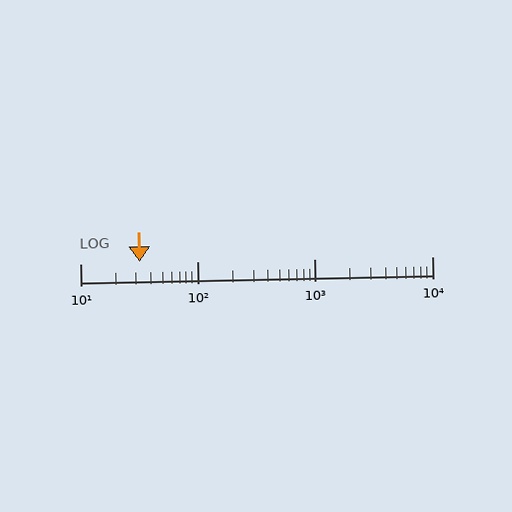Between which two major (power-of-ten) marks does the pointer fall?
The pointer is between 10 and 100.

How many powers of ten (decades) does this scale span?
The scale spans 3 decades, from 10 to 10000.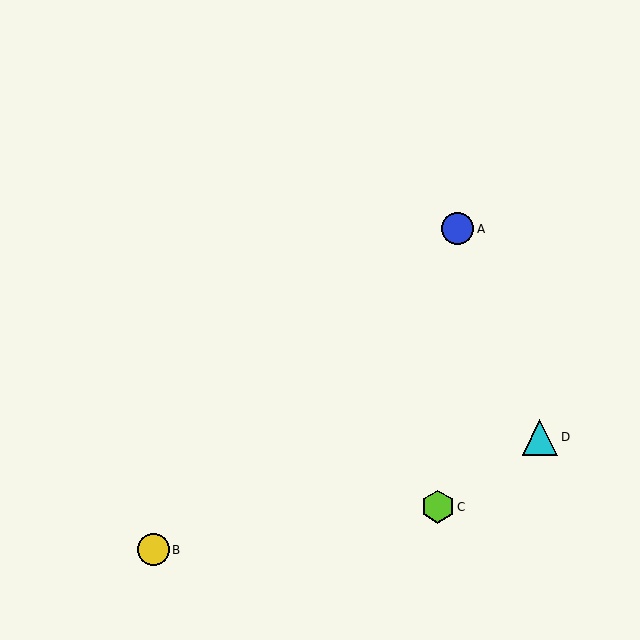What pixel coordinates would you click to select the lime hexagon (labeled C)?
Click at (438, 507) to select the lime hexagon C.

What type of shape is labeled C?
Shape C is a lime hexagon.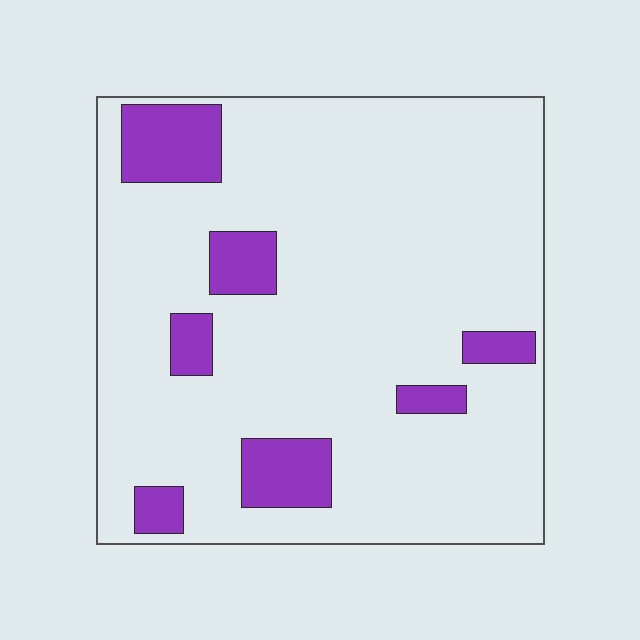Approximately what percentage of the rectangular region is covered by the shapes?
Approximately 15%.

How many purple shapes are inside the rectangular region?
7.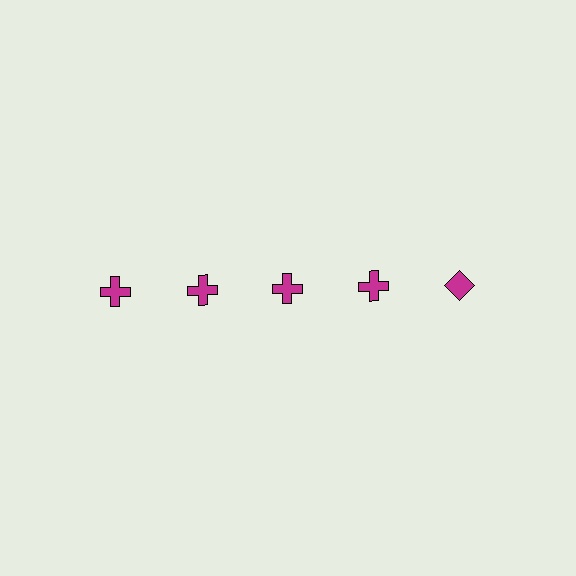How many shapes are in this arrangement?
There are 5 shapes arranged in a grid pattern.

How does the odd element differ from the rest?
It has a different shape: diamond instead of cross.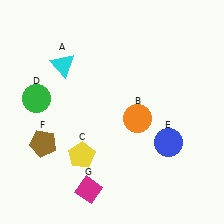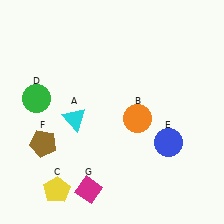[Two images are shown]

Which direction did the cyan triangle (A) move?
The cyan triangle (A) moved down.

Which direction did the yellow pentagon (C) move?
The yellow pentagon (C) moved down.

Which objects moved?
The objects that moved are: the cyan triangle (A), the yellow pentagon (C).